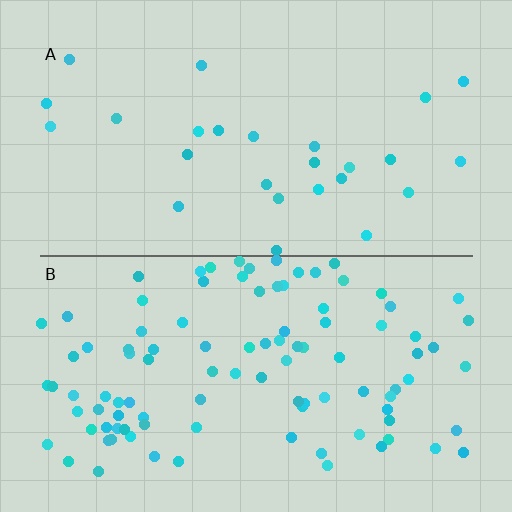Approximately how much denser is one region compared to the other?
Approximately 3.8× — region B over region A.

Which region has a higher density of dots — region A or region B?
B (the bottom).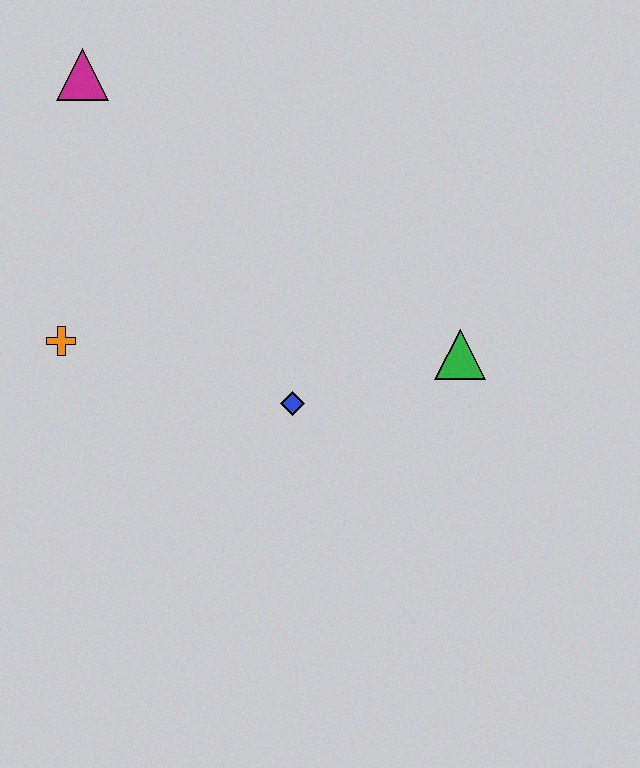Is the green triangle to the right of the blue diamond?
Yes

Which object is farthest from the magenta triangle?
The green triangle is farthest from the magenta triangle.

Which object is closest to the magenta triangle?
The orange cross is closest to the magenta triangle.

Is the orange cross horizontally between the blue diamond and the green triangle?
No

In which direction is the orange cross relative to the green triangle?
The orange cross is to the left of the green triangle.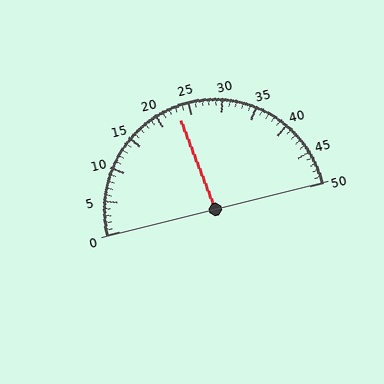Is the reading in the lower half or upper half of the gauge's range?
The reading is in the lower half of the range (0 to 50).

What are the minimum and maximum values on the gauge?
The gauge ranges from 0 to 50.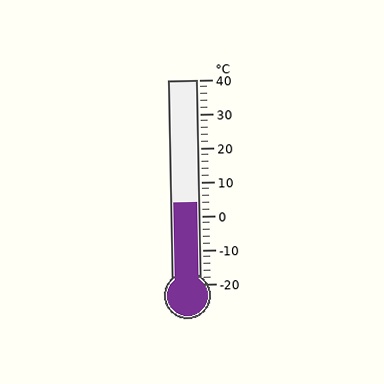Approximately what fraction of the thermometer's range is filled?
The thermometer is filled to approximately 40% of its range.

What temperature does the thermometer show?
The thermometer shows approximately 4°C.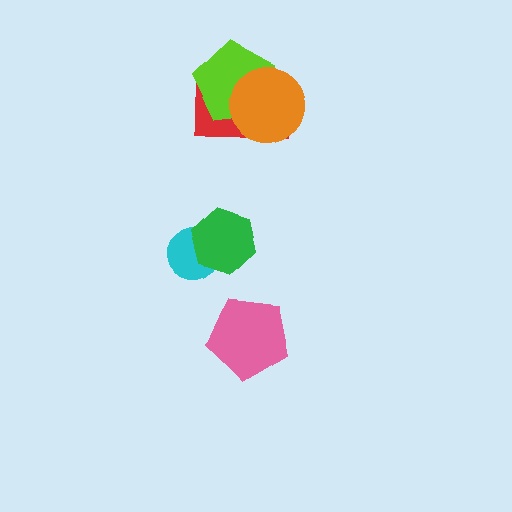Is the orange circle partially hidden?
No, no other shape covers it.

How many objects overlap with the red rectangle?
2 objects overlap with the red rectangle.